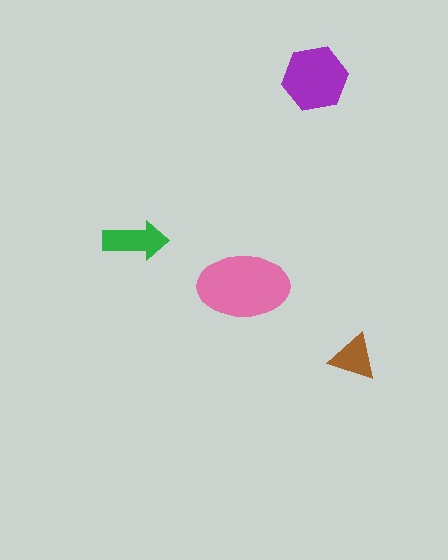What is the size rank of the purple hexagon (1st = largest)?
2nd.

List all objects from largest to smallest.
The pink ellipse, the purple hexagon, the green arrow, the brown triangle.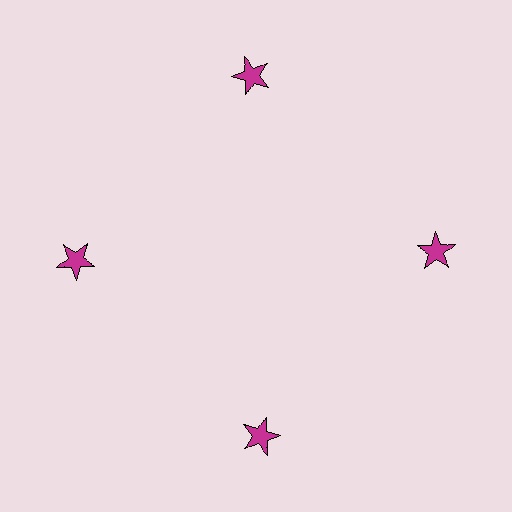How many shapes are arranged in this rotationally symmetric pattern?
There are 4 shapes, arranged in 4 groups of 1.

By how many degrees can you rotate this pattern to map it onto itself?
The pattern maps onto itself every 90 degrees of rotation.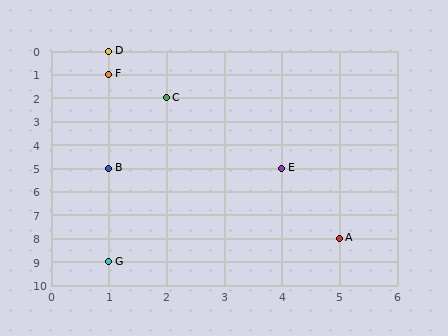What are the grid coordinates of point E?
Point E is at grid coordinates (4, 5).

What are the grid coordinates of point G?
Point G is at grid coordinates (1, 9).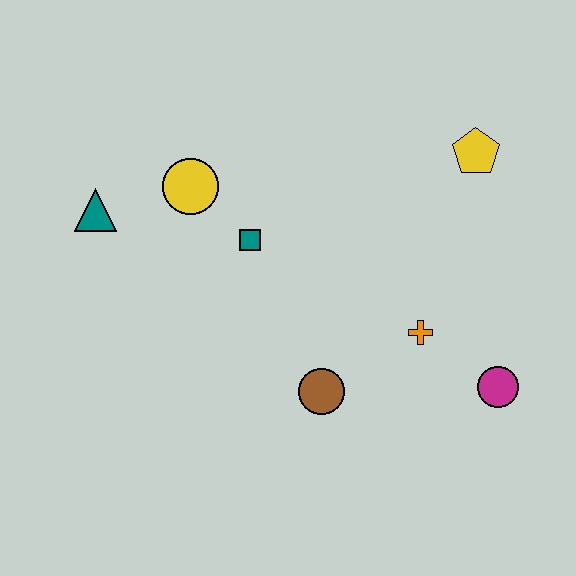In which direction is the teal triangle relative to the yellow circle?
The teal triangle is to the left of the yellow circle.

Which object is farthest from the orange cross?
The teal triangle is farthest from the orange cross.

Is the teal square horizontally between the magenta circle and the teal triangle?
Yes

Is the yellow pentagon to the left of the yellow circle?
No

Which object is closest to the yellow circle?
The teal square is closest to the yellow circle.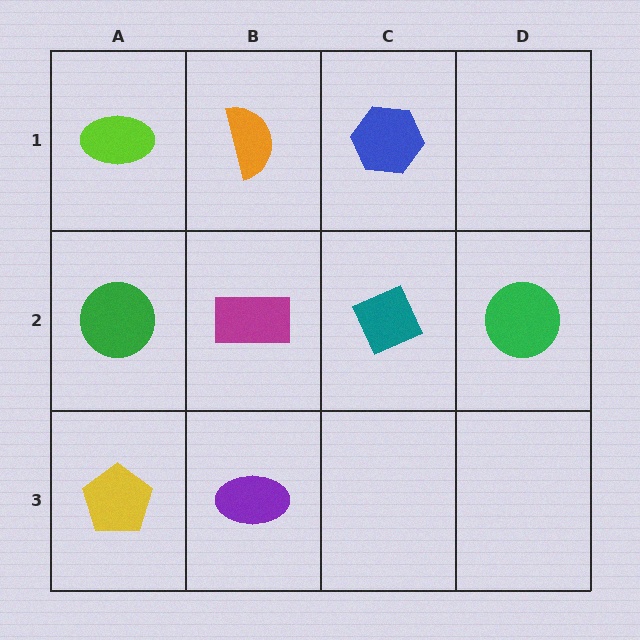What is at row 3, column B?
A purple ellipse.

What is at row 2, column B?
A magenta rectangle.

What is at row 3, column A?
A yellow pentagon.